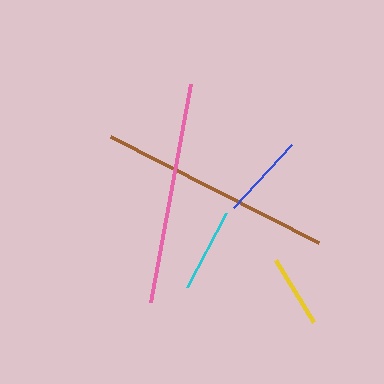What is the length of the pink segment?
The pink segment is approximately 221 pixels long.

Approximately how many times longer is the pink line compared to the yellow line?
The pink line is approximately 3.0 times the length of the yellow line.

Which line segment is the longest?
The brown line is the longest at approximately 233 pixels.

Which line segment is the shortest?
The yellow line is the shortest at approximately 73 pixels.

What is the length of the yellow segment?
The yellow segment is approximately 73 pixels long.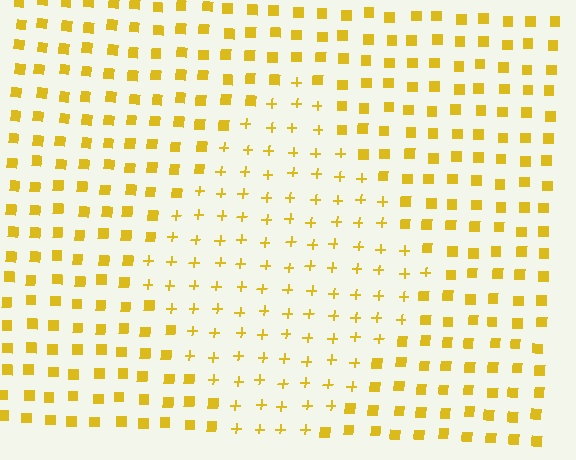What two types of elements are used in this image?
The image uses plus signs inside the diamond region and squares outside it.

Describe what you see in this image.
The image is filled with small yellow elements arranged in a uniform grid. A diamond-shaped region contains plus signs, while the surrounding area contains squares. The boundary is defined purely by the change in element shape.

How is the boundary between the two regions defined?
The boundary is defined by a change in element shape: plus signs inside vs. squares outside. All elements share the same color and spacing.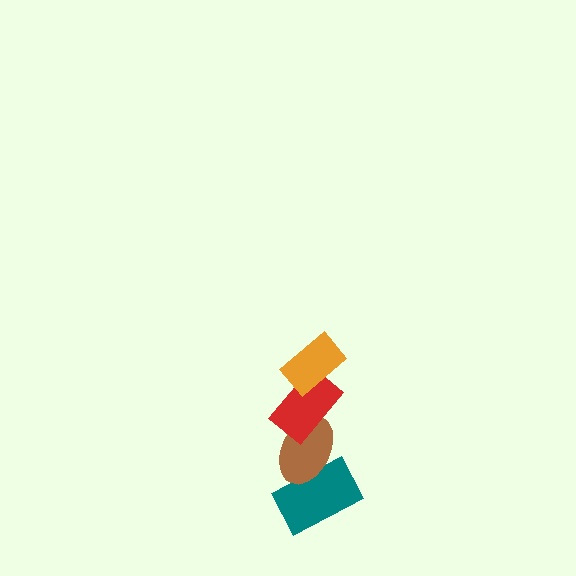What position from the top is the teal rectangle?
The teal rectangle is 4th from the top.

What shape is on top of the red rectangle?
The orange rectangle is on top of the red rectangle.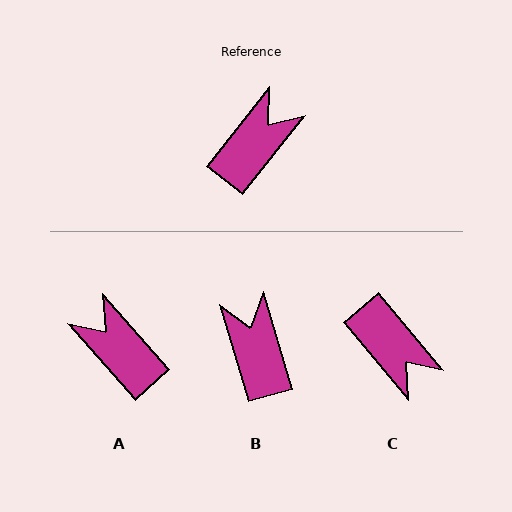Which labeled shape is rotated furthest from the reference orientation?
C, about 102 degrees away.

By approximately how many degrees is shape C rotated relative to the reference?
Approximately 102 degrees clockwise.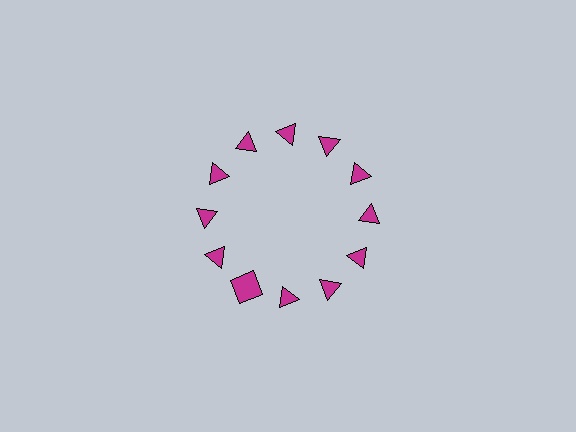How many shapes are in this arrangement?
There are 12 shapes arranged in a ring pattern.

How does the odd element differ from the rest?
It has a different shape: square instead of triangle.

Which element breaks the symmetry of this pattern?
The magenta square at roughly the 7 o'clock position breaks the symmetry. All other shapes are magenta triangles.